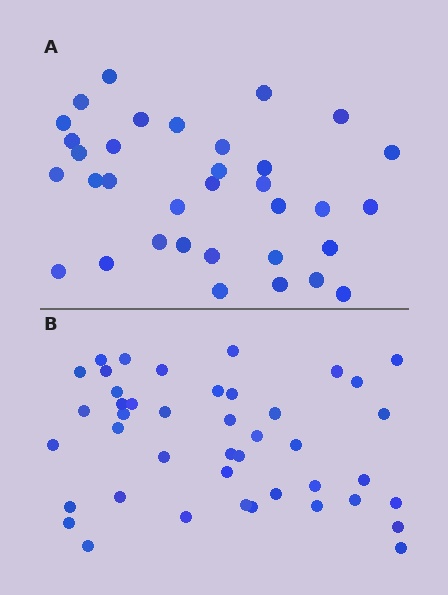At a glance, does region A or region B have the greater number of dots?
Region B (the bottom region) has more dots.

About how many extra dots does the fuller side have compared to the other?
Region B has roughly 8 or so more dots than region A.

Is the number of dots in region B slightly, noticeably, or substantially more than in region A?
Region B has noticeably more, but not dramatically so. The ratio is roughly 1.3 to 1.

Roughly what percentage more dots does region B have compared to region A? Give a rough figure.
About 25% more.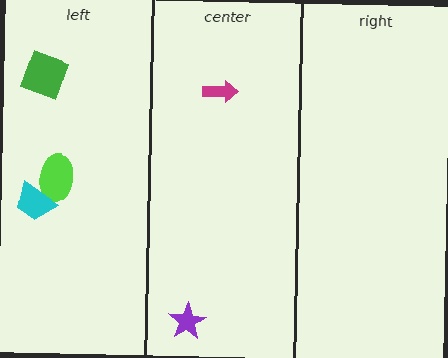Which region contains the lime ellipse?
The left region.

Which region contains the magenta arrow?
The center region.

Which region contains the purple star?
The center region.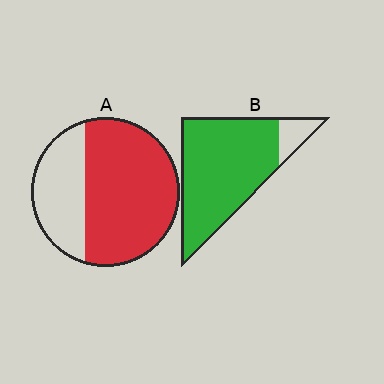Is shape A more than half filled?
Yes.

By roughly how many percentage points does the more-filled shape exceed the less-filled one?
By roughly 20 percentage points (B over A).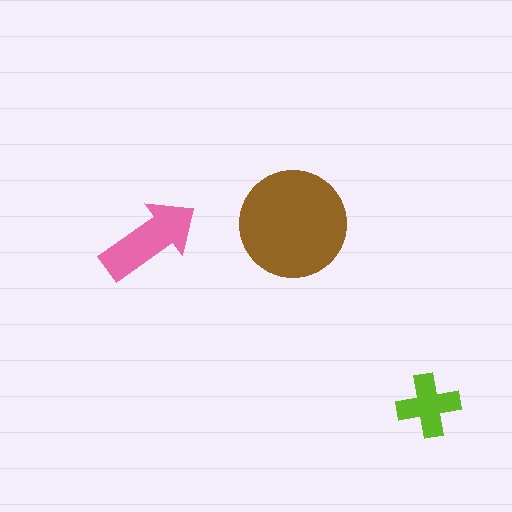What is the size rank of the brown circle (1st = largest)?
1st.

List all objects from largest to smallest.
The brown circle, the pink arrow, the lime cross.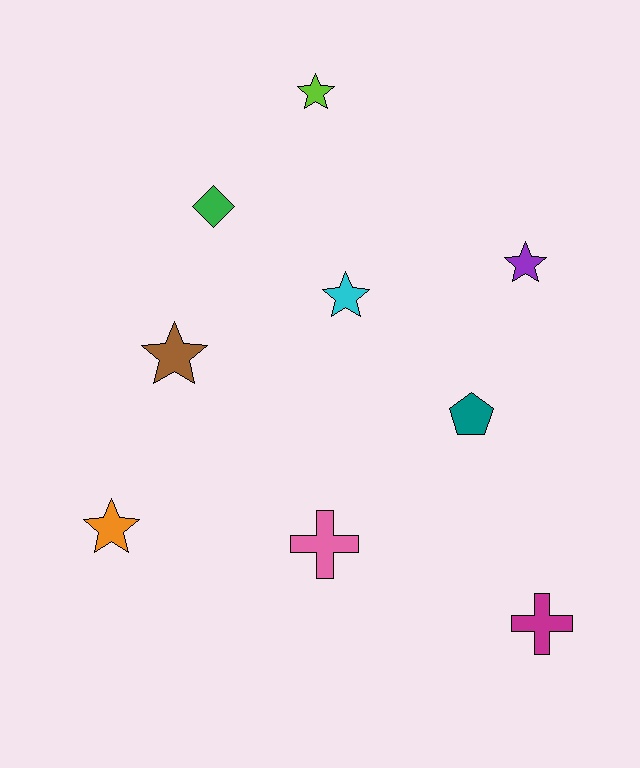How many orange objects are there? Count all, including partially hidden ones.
There is 1 orange object.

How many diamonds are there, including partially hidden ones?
There is 1 diamond.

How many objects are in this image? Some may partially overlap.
There are 9 objects.